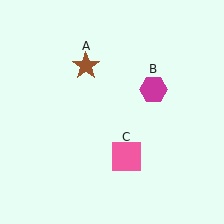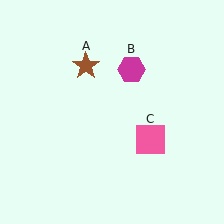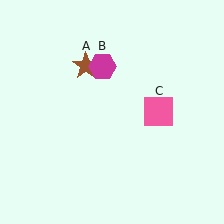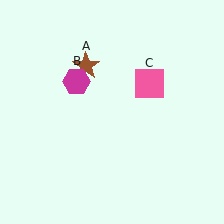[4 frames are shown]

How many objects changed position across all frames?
2 objects changed position: magenta hexagon (object B), pink square (object C).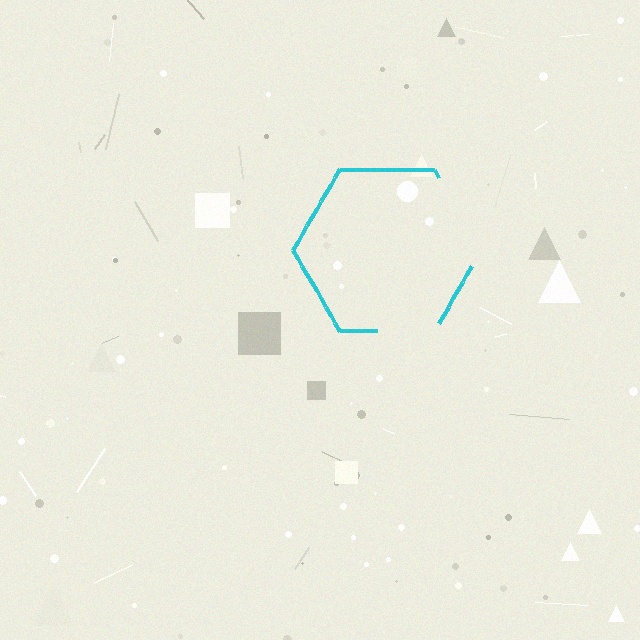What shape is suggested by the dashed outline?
The dashed outline suggests a hexagon.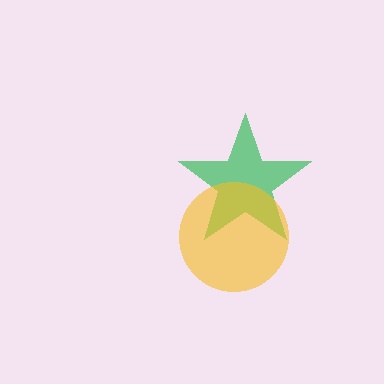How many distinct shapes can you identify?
There are 2 distinct shapes: a green star, a yellow circle.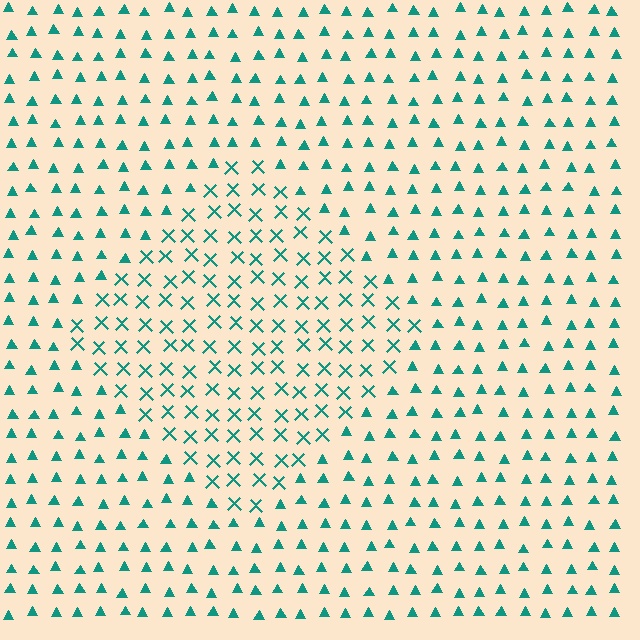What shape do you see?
I see a diamond.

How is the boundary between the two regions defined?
The boundary is defined by a change in element shape: X marks inside vs. triangles outside. All elements share the same color and spacing.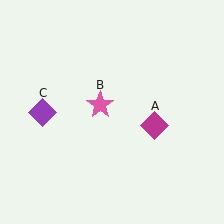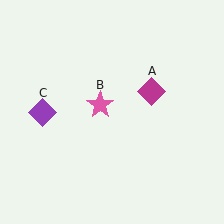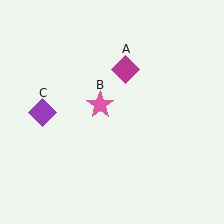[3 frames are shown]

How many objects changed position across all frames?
1 object changed position: magenta diamond (object A).